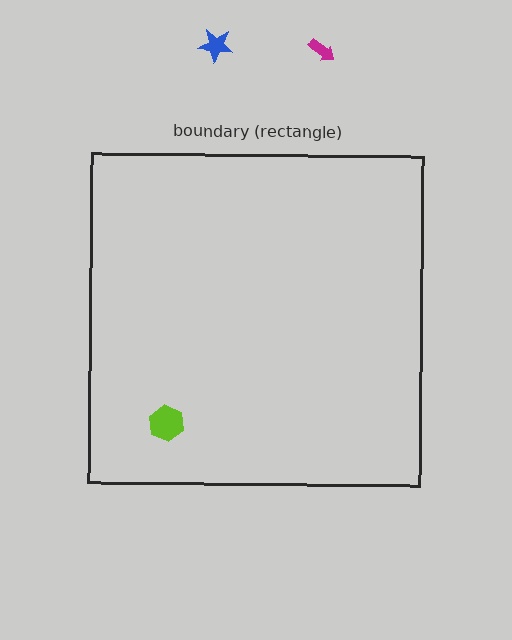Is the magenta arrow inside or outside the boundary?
Outside.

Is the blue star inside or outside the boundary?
Outside.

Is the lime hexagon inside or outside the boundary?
Inside.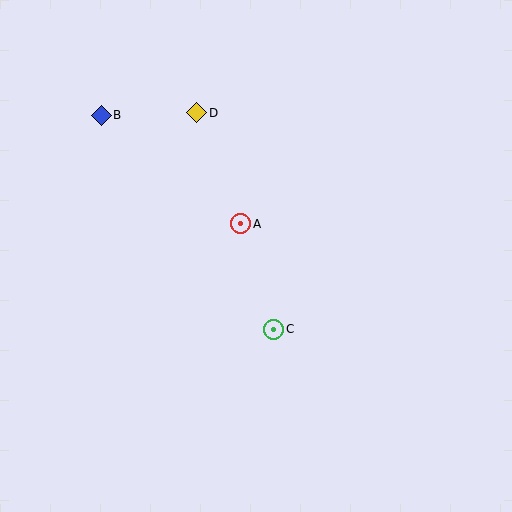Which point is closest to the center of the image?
Point A at (241, 224) is closest to the center.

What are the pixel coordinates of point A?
Point A is at (241, 224).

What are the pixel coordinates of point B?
Point B is at (101, 115).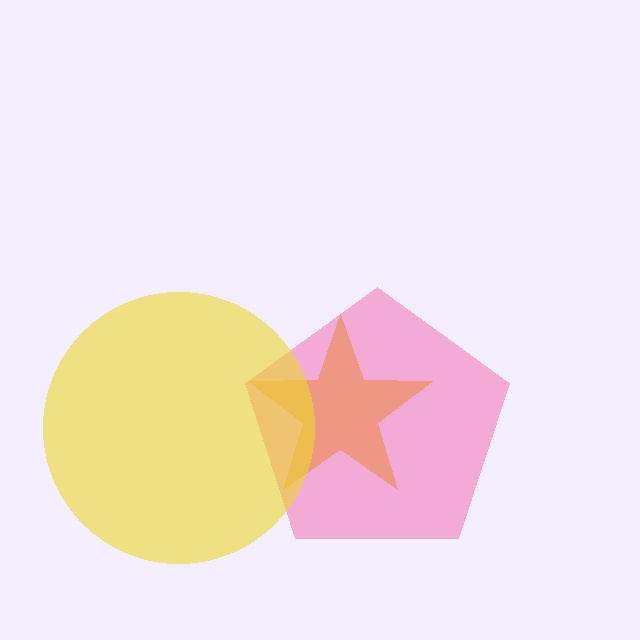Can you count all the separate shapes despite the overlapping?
Yes, there are 3 separate shapes.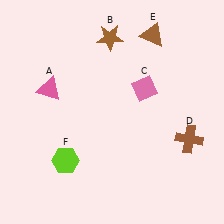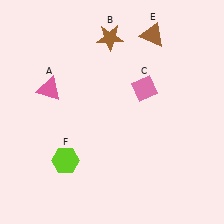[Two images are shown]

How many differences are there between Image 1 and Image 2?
There is 1 difference between the two images.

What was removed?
The brown cross (D) was removed in Image 2.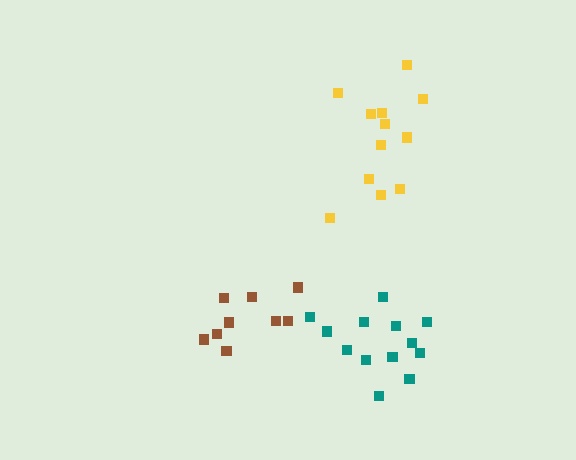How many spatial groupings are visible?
There are 3 spatial groupings.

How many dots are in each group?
Group 1: 12 dots, Group 2: 9 dots, Group 3: 13 dots (34 total).